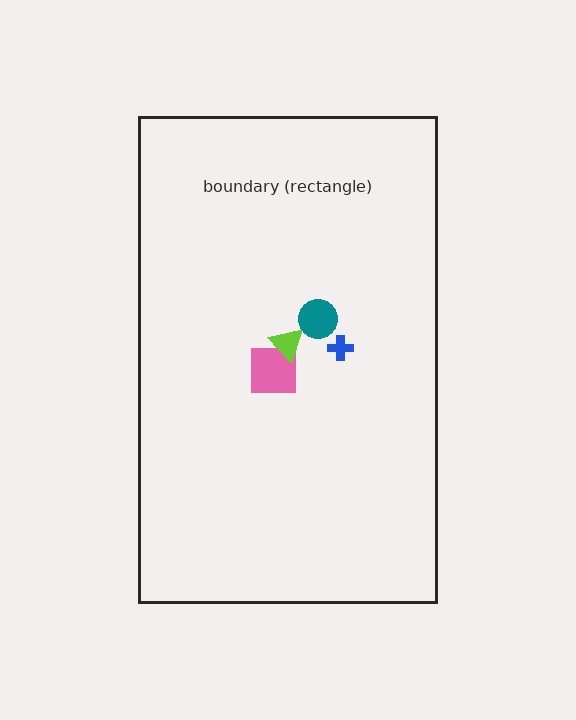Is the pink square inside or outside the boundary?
Inside.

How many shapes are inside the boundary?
4 inside, 0 outside.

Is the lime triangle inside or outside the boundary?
Inside.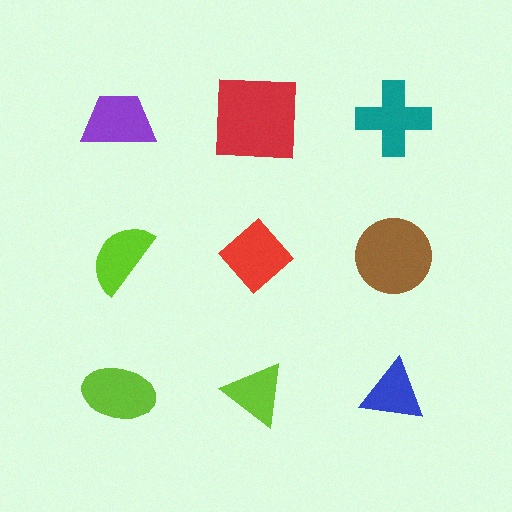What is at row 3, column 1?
A lime ellipse.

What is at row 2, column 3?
A brown circle.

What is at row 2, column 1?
A lime semicircle.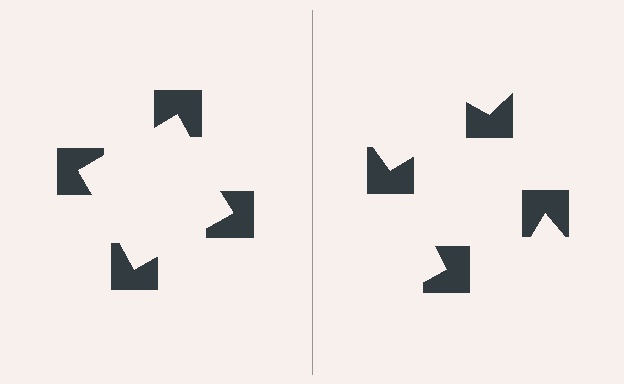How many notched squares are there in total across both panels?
8 — 4 on each side.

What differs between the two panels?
The notched squares are positioned identically on both sides; only the wedge orientations differ. On the left they align to a square; on the right they are misaligned.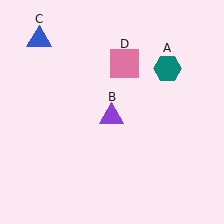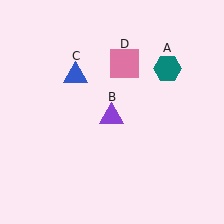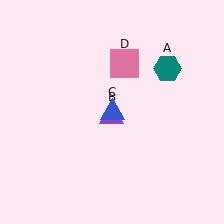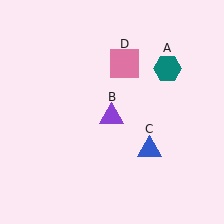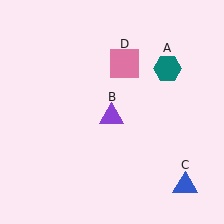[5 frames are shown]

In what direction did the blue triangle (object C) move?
The blue triangle (object C) moved down and to the right.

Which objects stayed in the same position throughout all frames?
Teal hexagon (object A) and purple triangle (object B) and pink square (object D) remained stationary.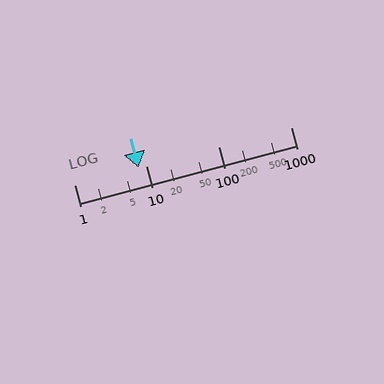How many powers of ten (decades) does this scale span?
The scale spans 3 decades, from 1 to 1000.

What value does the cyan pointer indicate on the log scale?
The pointer indicates approximately 7.7.